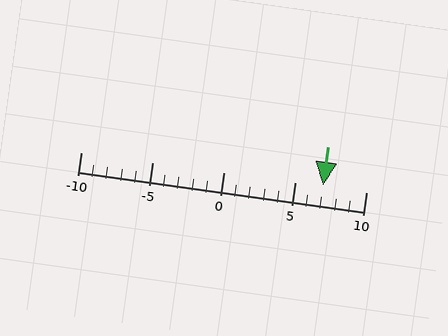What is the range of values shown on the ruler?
The ruler shows values from -10 to 10.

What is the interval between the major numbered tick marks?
The major tick marks are spaced 5 units apart.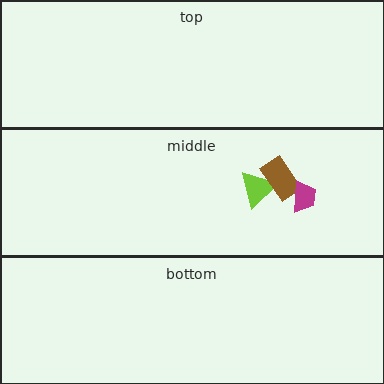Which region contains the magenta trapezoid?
The middle region.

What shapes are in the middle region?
The lime triangle, the brown rectangle, the magenta trapezoid.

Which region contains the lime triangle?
The middle region.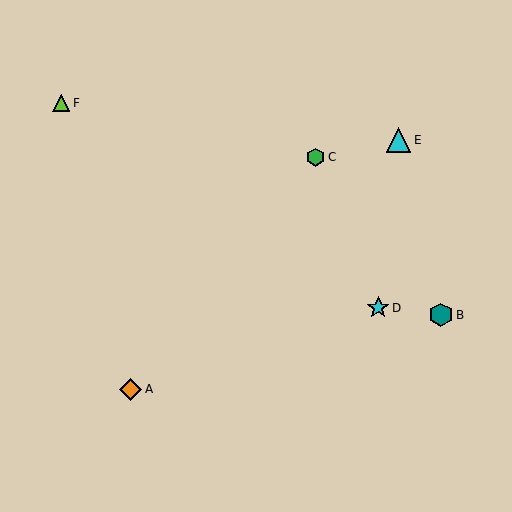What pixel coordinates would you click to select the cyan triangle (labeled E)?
Click at (398, 140) to select the cyan triangle E.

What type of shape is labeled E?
Shape E is a cyan triangle.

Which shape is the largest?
The cyan triangle (labeled E) is the largest.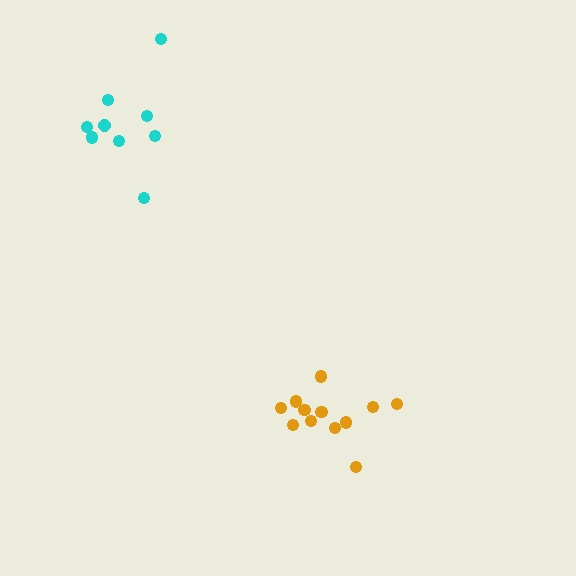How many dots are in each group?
Group 1: 12 dots, Group 2: 9 dots (21 total).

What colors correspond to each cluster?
The clusters are colored: orange, cyan.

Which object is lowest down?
The orange cluster is bottommost.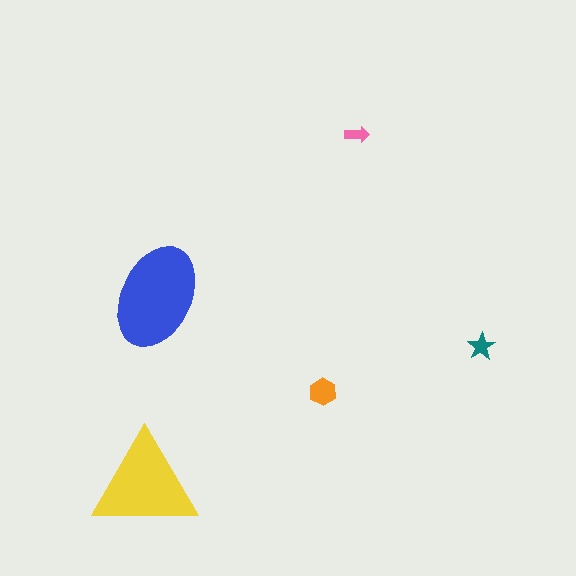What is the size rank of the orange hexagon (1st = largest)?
3rd.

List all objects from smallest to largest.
The pink arrow, the teal star, the orange hexagon, the yellow triangle, the blue ellipse.